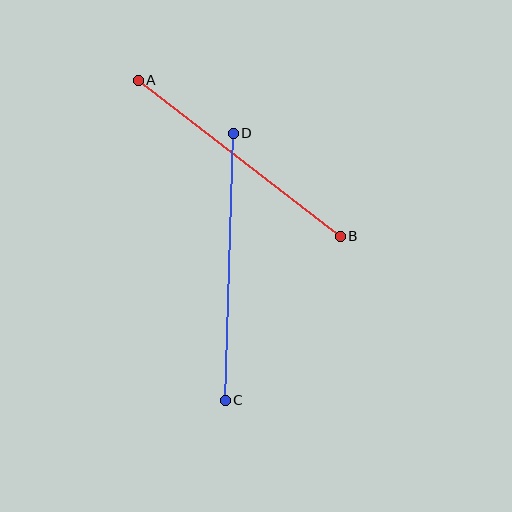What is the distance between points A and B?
The distance is approximately 255 pixels.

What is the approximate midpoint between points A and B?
The midpoint is at approximately (239, 158) pixels.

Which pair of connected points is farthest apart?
Points C and D are farthest apart.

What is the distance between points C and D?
The distance is approximately 267 pixels.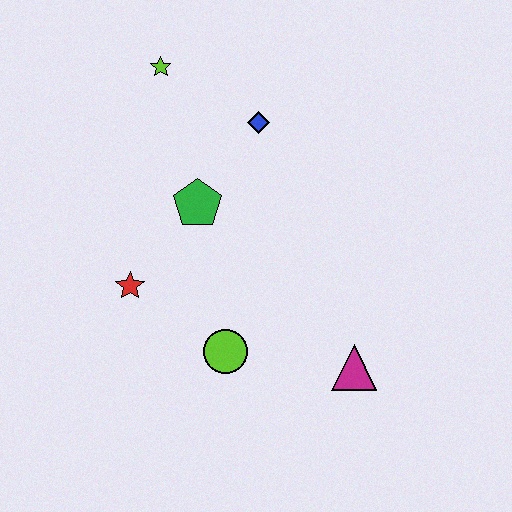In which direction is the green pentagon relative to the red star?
The green pentagon is above the red star.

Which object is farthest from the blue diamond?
The magenta triangle is farthest from the blue diamond.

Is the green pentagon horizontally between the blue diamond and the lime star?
Yes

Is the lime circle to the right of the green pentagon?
Yes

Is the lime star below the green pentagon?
No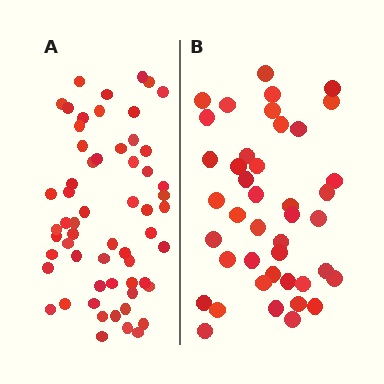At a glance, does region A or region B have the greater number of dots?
Region A (the left region) has more dots.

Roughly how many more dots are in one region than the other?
Region A has approximately 15 more dots than region B.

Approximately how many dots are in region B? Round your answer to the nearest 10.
About 40 dots. (The exact count is 42, which rounds to 40.)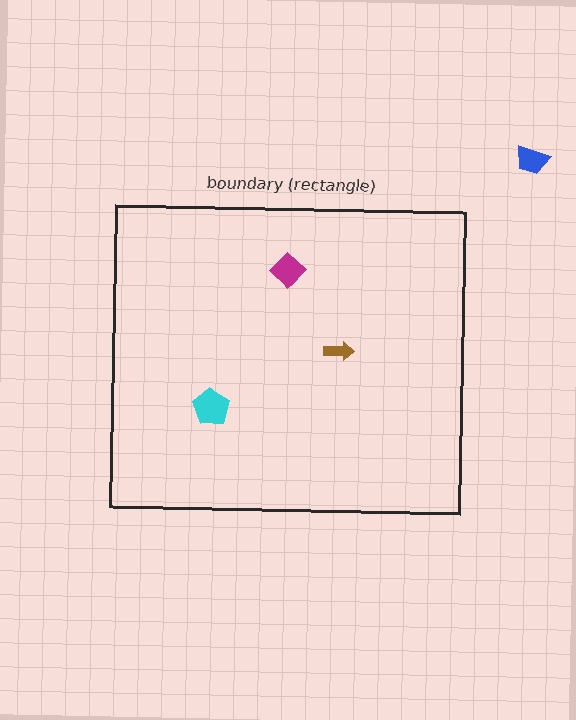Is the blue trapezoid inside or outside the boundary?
Outside.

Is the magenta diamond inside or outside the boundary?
Inside.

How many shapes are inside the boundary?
3 inside, 1 outside.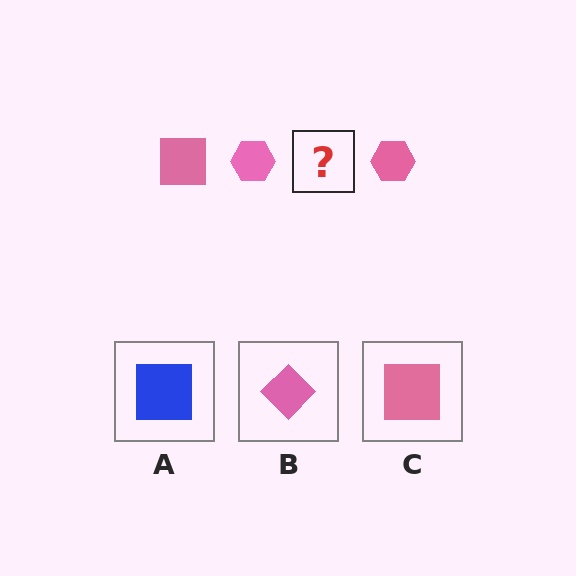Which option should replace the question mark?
Option C.